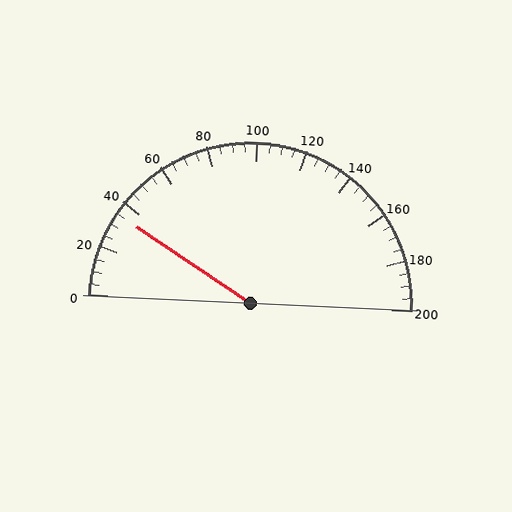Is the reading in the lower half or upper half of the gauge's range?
The reading is in the lower half of the range (0 to 200).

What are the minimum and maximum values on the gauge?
The gauge ranges from 0 to 200.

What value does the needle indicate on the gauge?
The needle indicates approximately 35.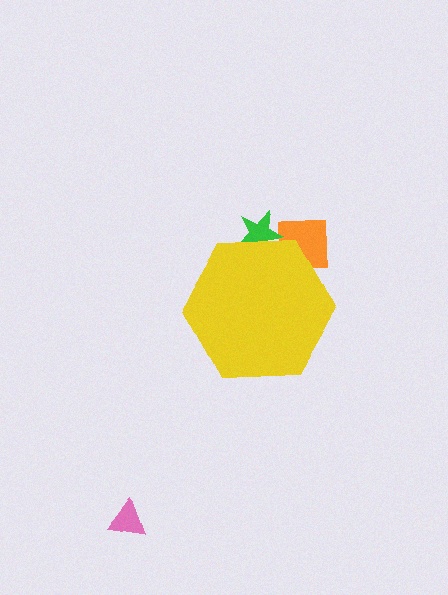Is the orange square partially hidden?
Yes, the orange square is partially hidden behind the yellow hexagon.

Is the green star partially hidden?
Yes, the green star is partially hidden behind the yellow hexagon.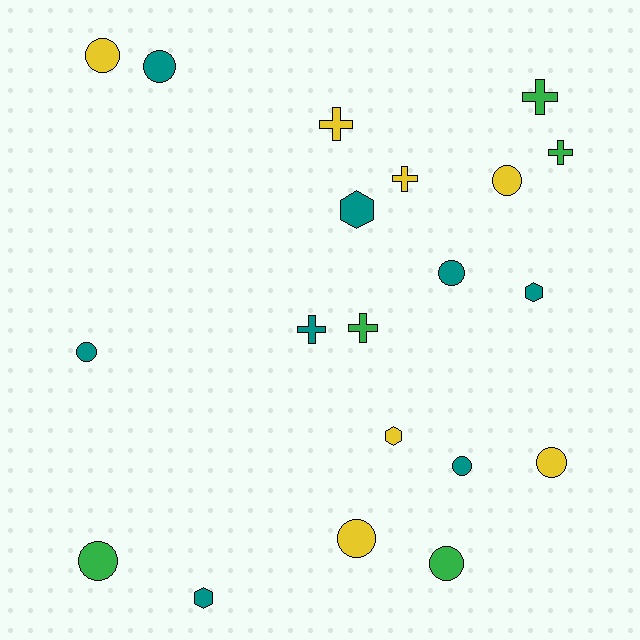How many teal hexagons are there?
There are 3 teal hexagons.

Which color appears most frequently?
Teal, with 8 objects.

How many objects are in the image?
There are 20 objects.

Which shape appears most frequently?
Circle, with 10 objects.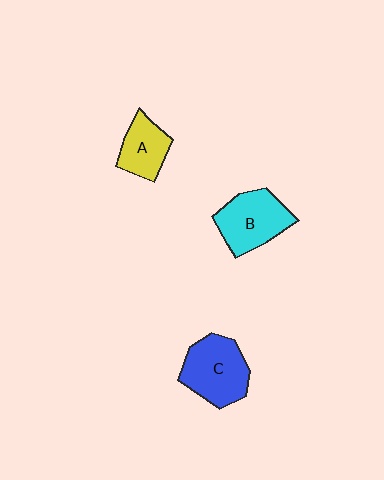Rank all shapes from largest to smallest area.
From largest to smallest: C (blue), B (cyan), A (yellow).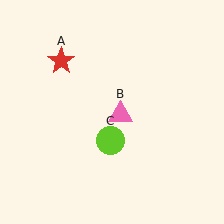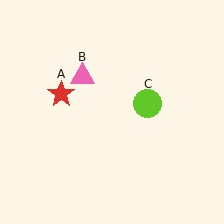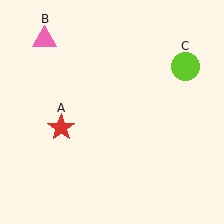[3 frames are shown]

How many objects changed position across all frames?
3 objects changed position: red star (object A), pink triangle (object B), lime circle (object C).